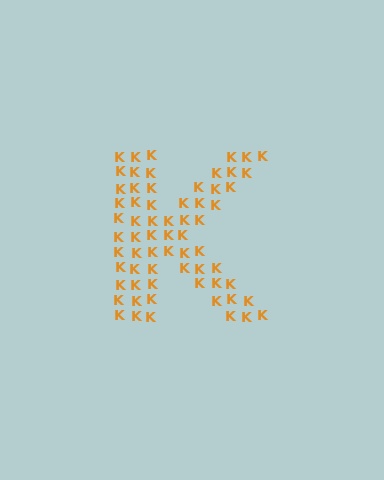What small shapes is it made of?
It is made of small letter K's.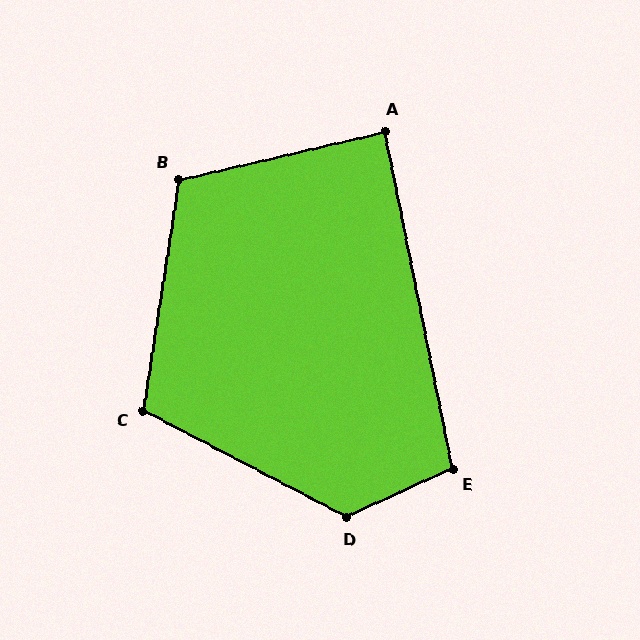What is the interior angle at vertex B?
Approximately 112 degrees (obtuse).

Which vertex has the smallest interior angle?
A, at approximately 88 degrees.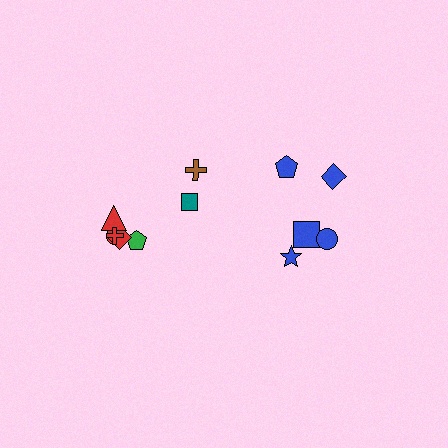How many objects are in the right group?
There are 5 objects.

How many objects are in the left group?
There are 7 objects.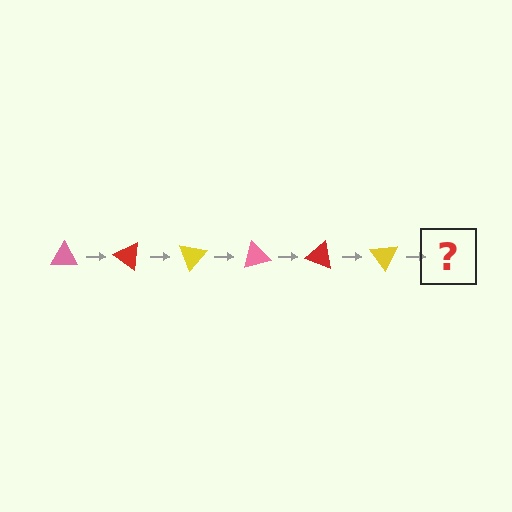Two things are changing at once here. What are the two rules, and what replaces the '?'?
The two rules are that it rotates 35 degrees each step and the color cycles through pink, red, and yellow. The '?' should be a pink triangle, rotated 210 degrees from the start.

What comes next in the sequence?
The next element should be a pink triangle, rotated 210 degrees from the start.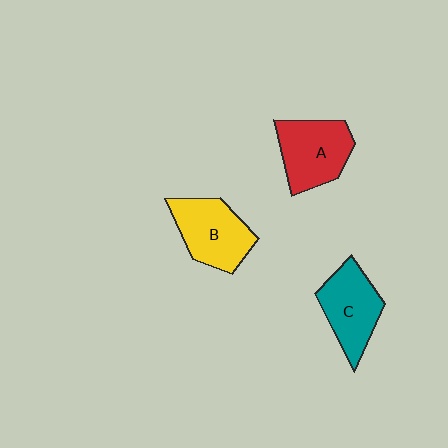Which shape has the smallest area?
Shape C (teal).